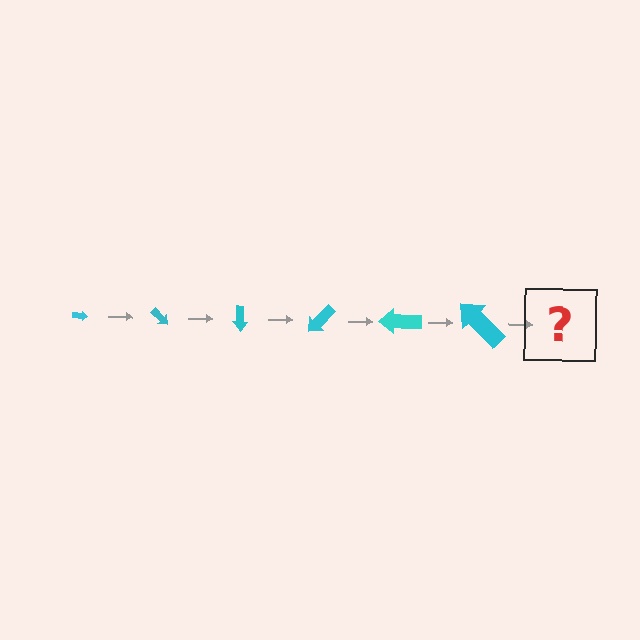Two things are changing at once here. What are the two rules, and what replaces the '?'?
The two rules are that the arrow grows larger each step and it rotates 45 degrees each step. The '?' should be an arrow, larger than the previous one and rotated 270 degrees from the start.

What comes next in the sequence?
The next element should be an arrow, larger than the previous one and rotated 270 degrees from the start.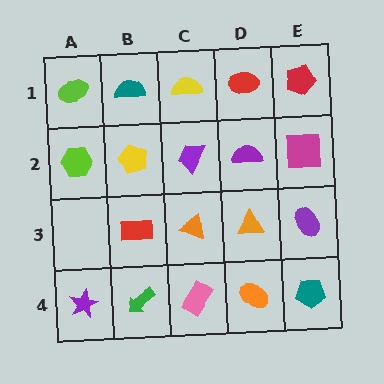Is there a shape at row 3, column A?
No, that cell is empty.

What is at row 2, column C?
A purple trapezoid.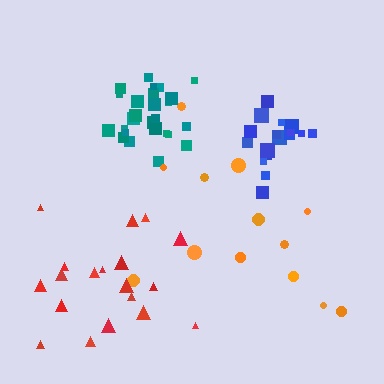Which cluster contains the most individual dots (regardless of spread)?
Teal (27).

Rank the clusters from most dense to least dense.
teal, blue, red, orange.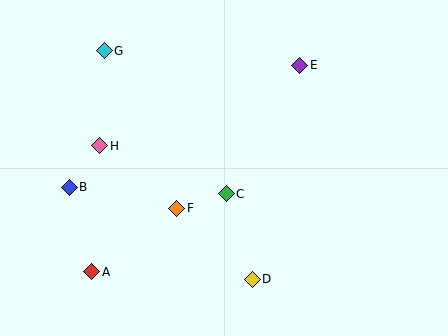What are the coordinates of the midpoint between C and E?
The midpoint between C and E is at (263, 130).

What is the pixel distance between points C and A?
The distance between C and A is 156 pixels.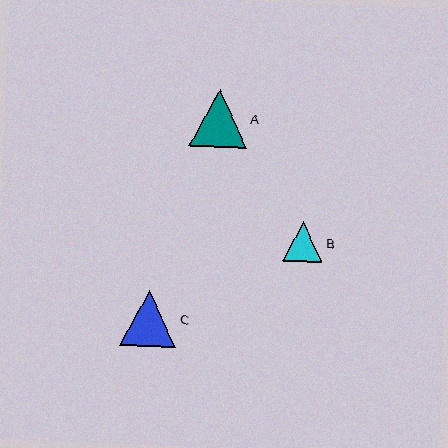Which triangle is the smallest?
Triangle B is the smallest with a size of approximately 40 pixels.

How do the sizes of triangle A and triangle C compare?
Triangle A and triangle C are approximately the same size.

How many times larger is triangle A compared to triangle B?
Triangle A is approximately 1.4 times the size of triangle B.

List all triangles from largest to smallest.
From largest to smallest: A, C, B.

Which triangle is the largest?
Triangle A is the largest with a size of approximately 58 pixels.